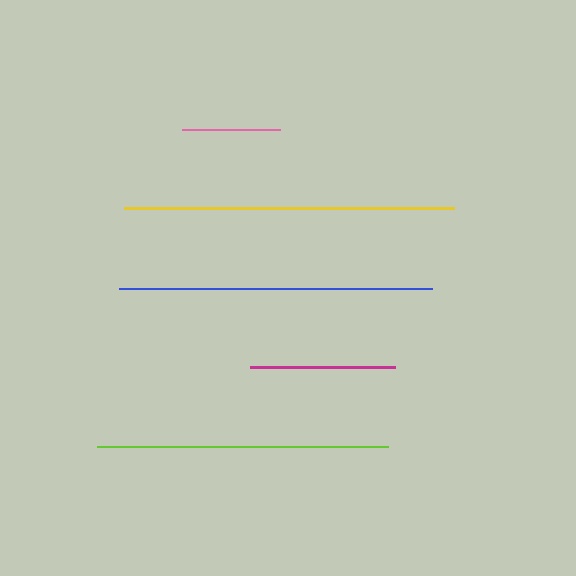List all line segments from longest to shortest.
From longest to shortest: yellow, blue, lime, magenta, pink.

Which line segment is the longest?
The yellow line is the longest at approximately 330 pixels.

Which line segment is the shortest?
The pink line is the shortest at approximately 98 pixels.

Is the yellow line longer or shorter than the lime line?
The yellow line is longer than the lime line.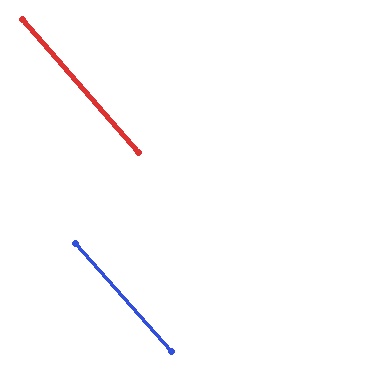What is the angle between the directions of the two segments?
Approximately 1 degree.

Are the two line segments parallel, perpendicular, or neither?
Parallel — their directions differ by only 0.8°.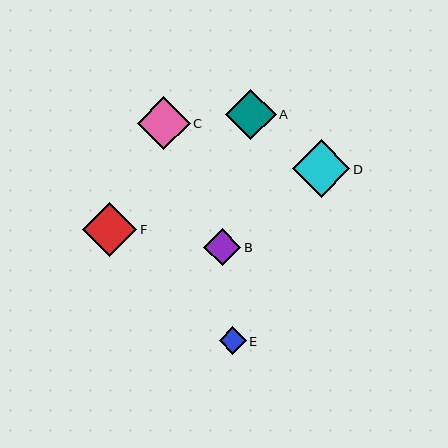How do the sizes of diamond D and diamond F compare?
Diamond D and diamond F are approximately the same size.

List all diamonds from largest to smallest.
From largest to smallest: D, F, C, A, B, E.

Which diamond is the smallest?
Diamond E is the smallest with a size of approximately 27 pixels.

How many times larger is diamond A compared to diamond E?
Diamond A is approximately 1.9 times the size of diamond E.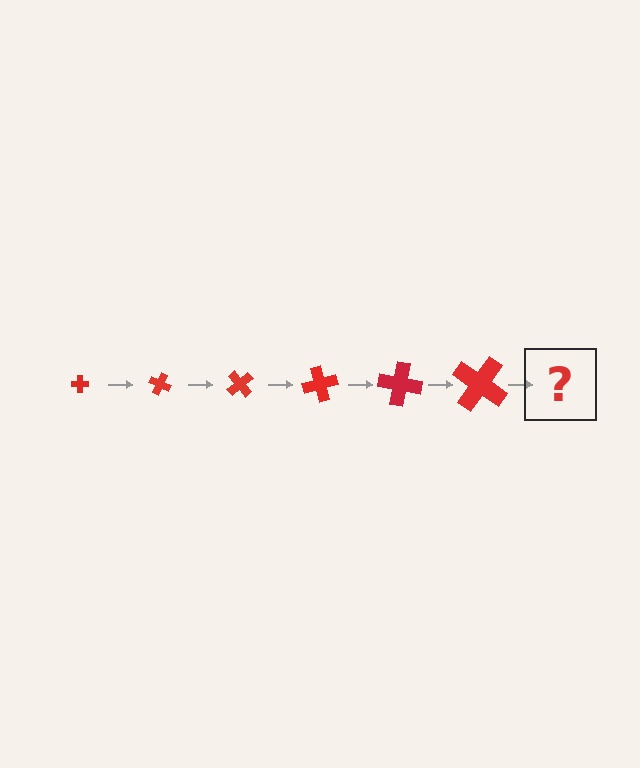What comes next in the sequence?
The next element should be a cross, larger than the previous one and rotated 150 degrees from the start.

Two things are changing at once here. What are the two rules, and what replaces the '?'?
The two rules are that the cross grows larger each step and it rotates 25 degrees each step. The '?' should be a cross, larger than the previous one and rotated 150 degrees from the start.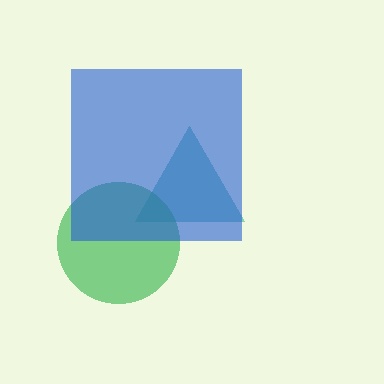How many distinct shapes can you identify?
There are 3 distinct shapes: a teal triangle, a green circle, a blue square.